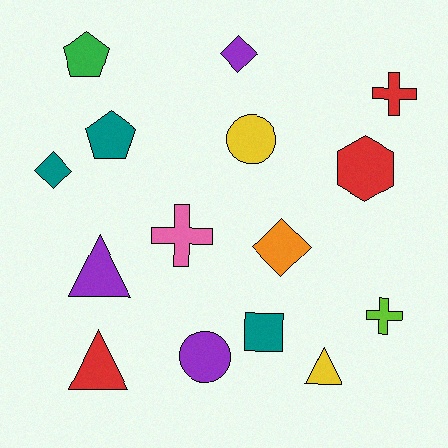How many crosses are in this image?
There are 3 crosses.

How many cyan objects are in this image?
There are no cyan objects.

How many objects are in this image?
There are 15 objects.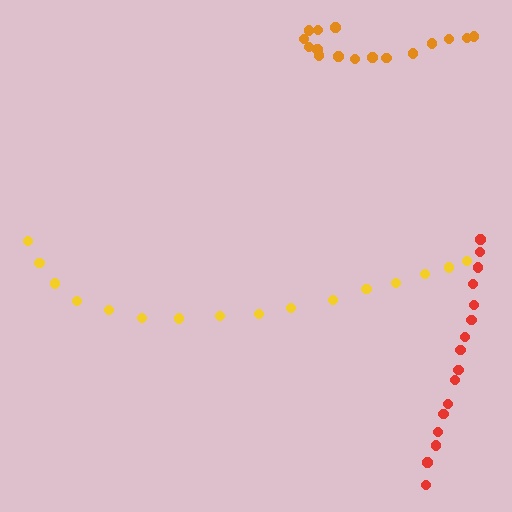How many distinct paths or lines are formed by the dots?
There are 3 distinct paths.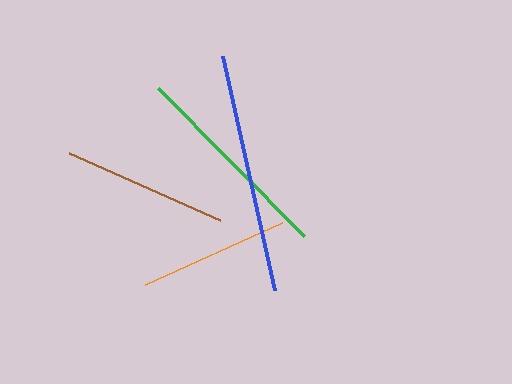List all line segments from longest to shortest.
From longest to shortest: blue, green, brown, orange.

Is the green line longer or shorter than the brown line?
The green line is longer than the brown line.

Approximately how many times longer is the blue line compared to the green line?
The blue line is approximately 1.2 times the length of the green line.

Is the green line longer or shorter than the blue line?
The blue line is longer than the green line.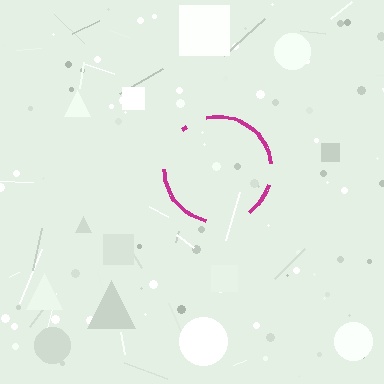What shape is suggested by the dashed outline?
The dashed outline suggests a circle.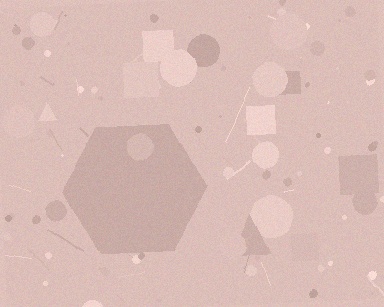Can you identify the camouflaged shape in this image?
The camouflaged shape is a hexagon.